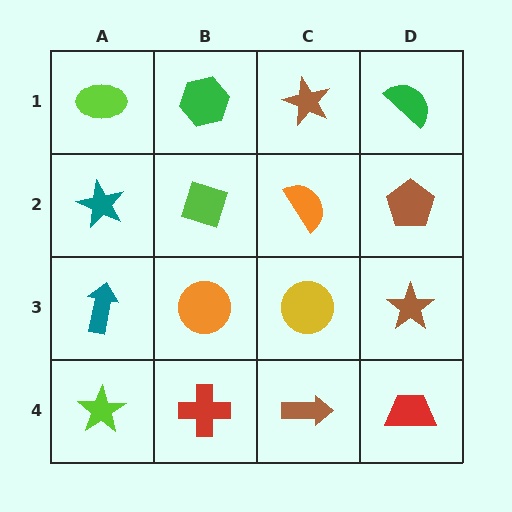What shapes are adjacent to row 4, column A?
A teal arrow (row 3, column A), a red cross (row 4, column B).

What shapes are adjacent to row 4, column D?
A brown star (row 3, column D), a brown arrow (row 4, column C).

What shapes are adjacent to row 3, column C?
An orange semicircle (row 2, column C), a brown arrow (row 4, column C), an orange circle (row 3, column B), a brown star (row 3, column D).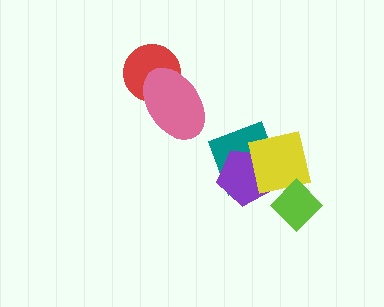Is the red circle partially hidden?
Yes, it is partially covered by another shape.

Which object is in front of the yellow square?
The lime diamond is in front of the yellow square.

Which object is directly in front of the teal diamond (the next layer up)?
The purple pentagon is directly in front of the teal diamond.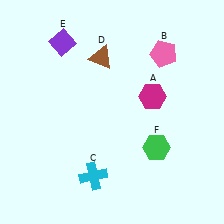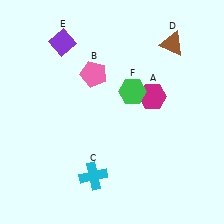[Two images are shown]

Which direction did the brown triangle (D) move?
The brown triangle (D) moved right.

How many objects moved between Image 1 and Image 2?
3 objects moved between the two images.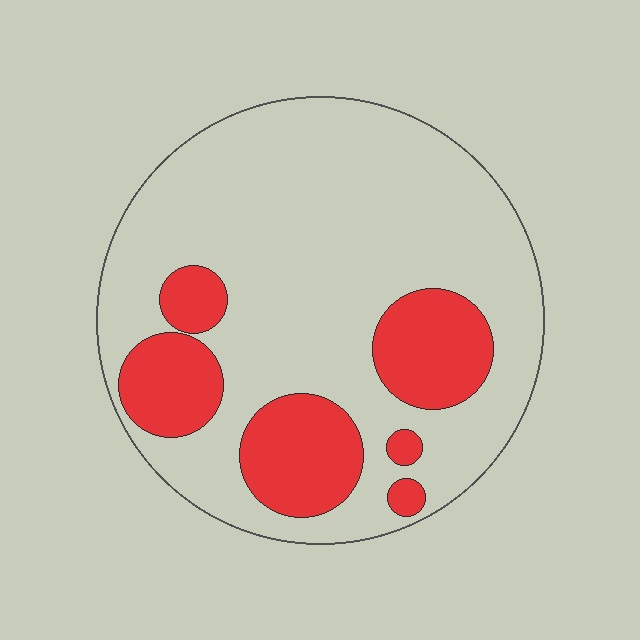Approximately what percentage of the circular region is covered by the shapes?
Approximately 25%.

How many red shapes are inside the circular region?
6.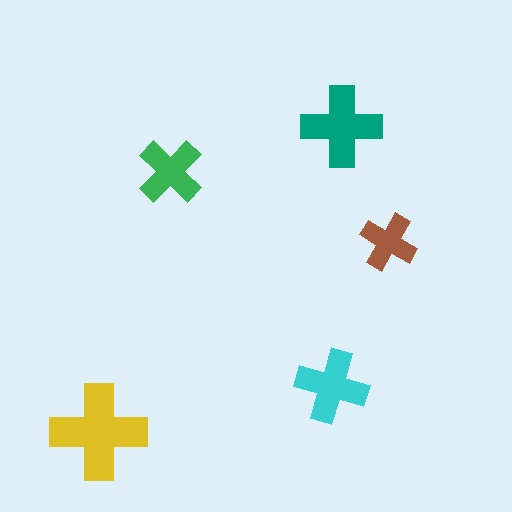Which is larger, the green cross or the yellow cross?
The yellow one.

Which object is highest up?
The teal cross is topmost.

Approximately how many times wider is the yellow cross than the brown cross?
About 1.5 times wider.